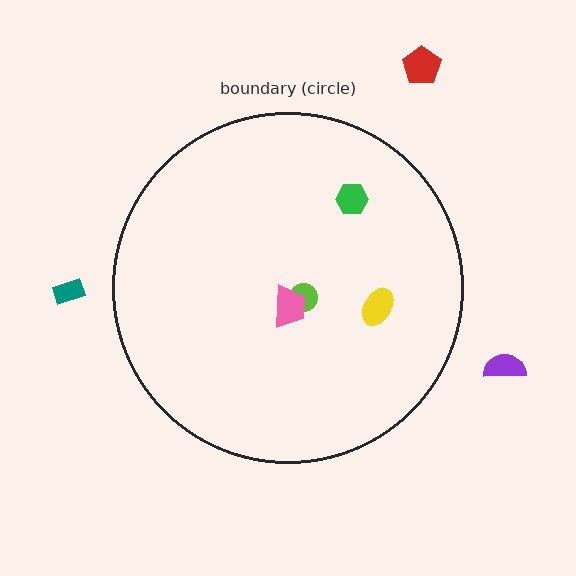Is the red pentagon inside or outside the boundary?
Outside.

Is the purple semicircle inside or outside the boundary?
Outside.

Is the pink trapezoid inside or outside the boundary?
Inside.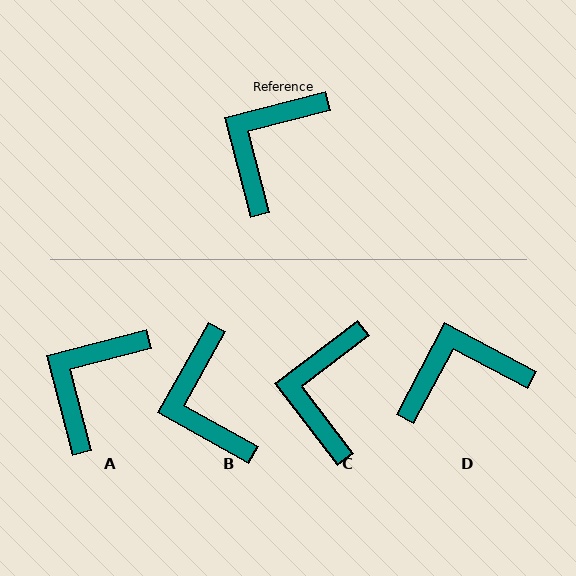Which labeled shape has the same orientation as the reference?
A.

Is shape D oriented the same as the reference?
No, it is off by about 42 degrees.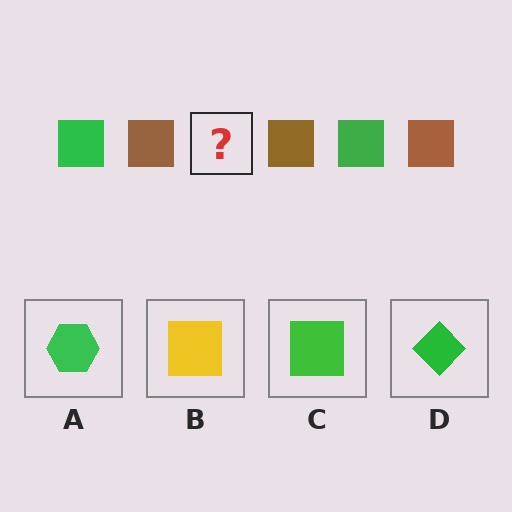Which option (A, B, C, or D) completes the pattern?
C.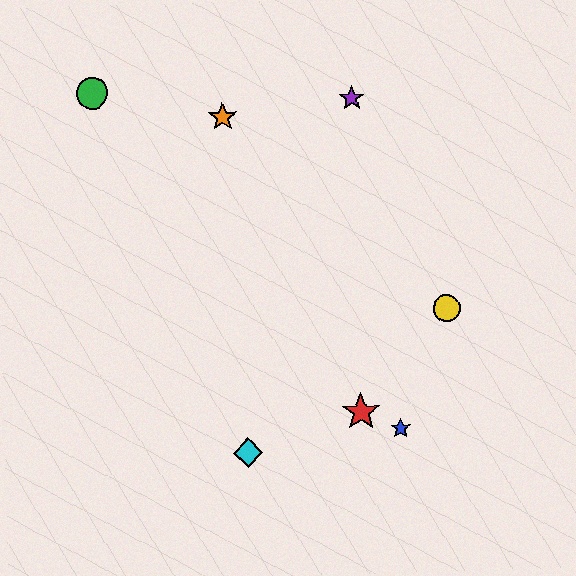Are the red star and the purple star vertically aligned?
Yes, both are at x≈361.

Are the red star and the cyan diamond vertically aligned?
No, the red star is at x≈361 and the cyan diamond is at x≈248.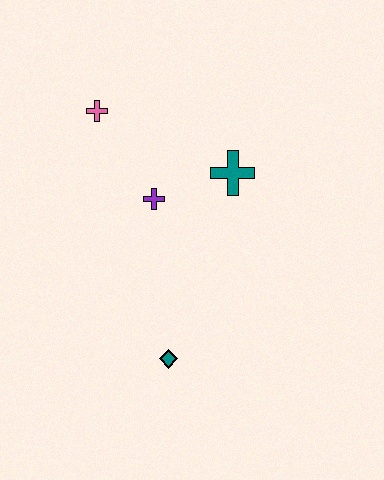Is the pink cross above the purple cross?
Yes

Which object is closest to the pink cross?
The purple cross is closest to the pink cross.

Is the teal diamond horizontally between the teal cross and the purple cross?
Yes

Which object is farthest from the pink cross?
The teal diamond is farthest from the pink cross.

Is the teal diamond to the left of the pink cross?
No